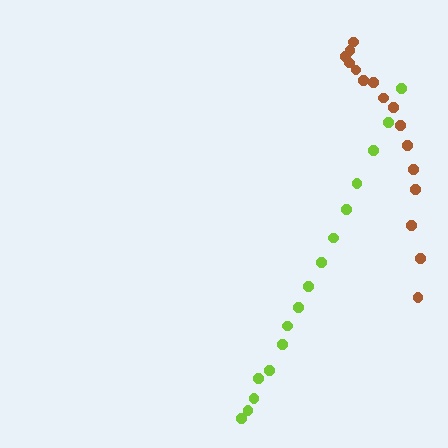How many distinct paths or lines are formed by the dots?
There are 2 distinct paths.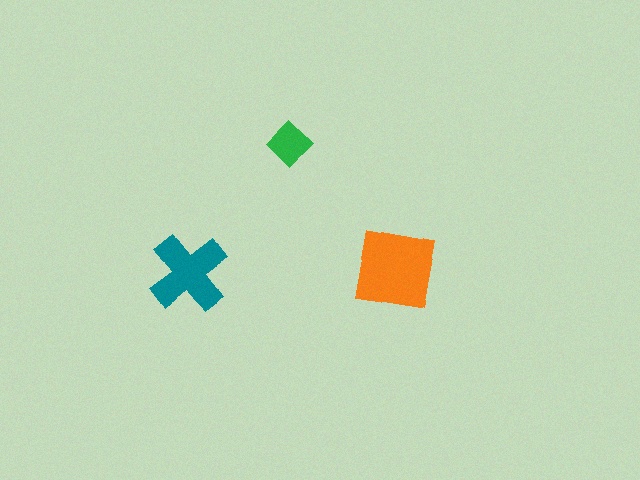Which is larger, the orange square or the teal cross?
The orange square.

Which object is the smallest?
The green diamond.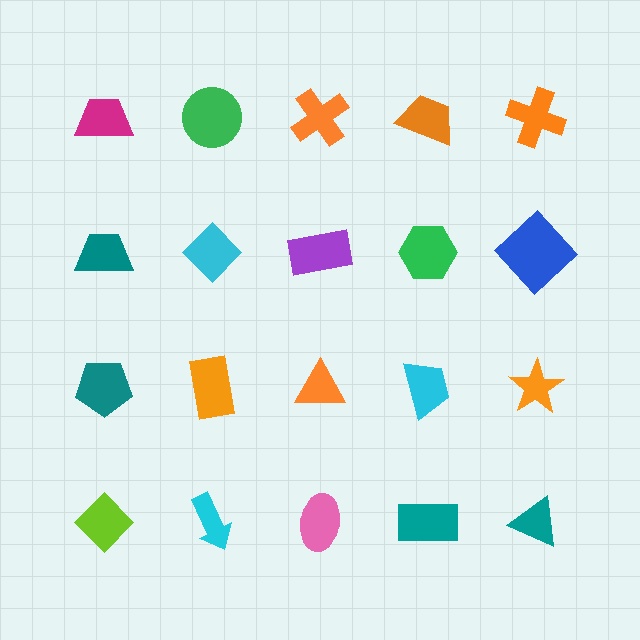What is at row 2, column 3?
A purple rectangle.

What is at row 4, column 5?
A teal triangle.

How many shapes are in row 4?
5 shapes.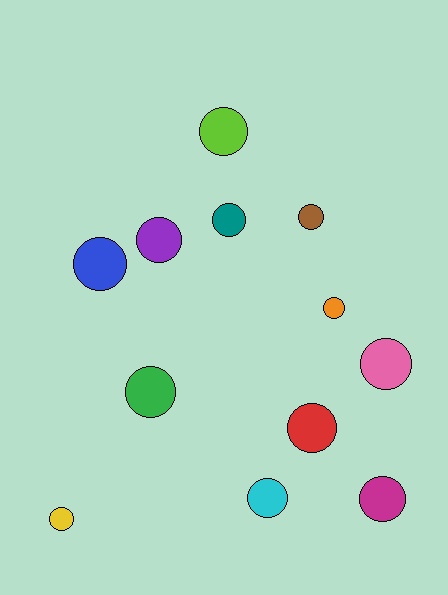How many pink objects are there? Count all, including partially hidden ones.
There is 1 pink object.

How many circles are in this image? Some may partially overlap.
There are 12 circles.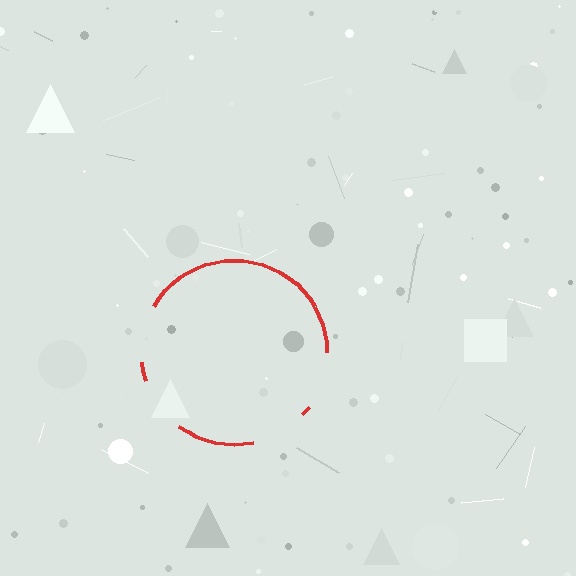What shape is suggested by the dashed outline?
The dashed outline suggests a circle.